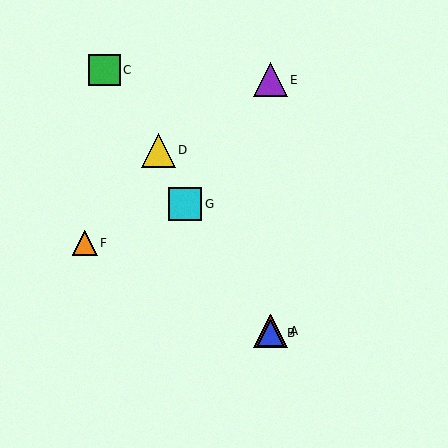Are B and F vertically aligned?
No, B is at x≈270 and F is at x≈85.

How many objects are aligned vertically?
3 objects (A, B, E) are aligned vertically.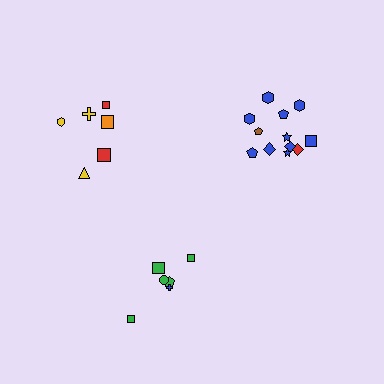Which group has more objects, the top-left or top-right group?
The top-right group.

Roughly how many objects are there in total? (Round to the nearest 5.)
Roughly 25 objects in total.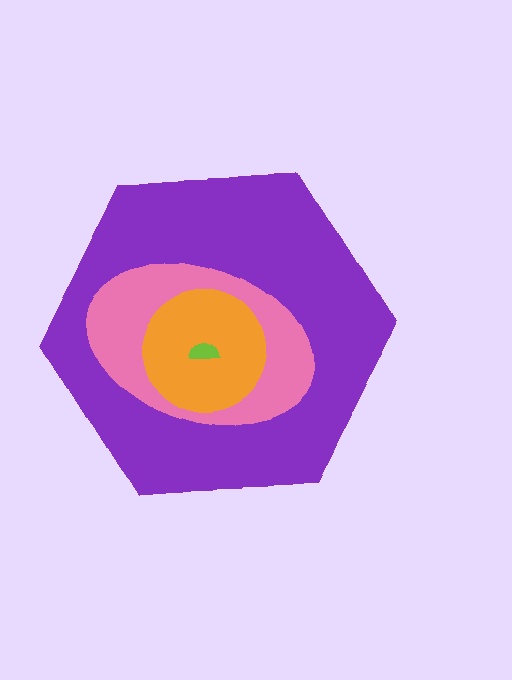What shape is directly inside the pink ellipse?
The orange circle.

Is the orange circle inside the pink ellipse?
Yes.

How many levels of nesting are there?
4.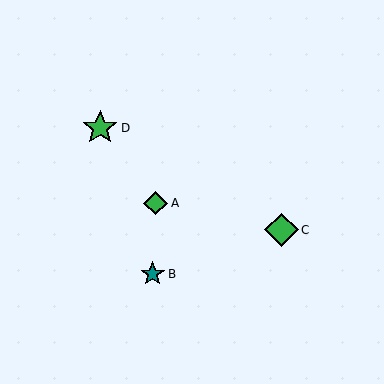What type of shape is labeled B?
Shape B is a teal star.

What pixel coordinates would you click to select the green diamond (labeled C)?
Click at (281, 230) to select the green diamond C.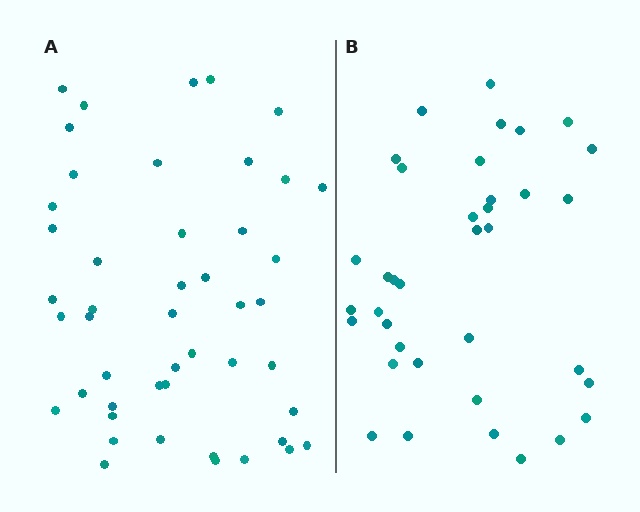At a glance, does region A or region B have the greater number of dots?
Region A (the left region) has more dots.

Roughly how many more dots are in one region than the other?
Region A has roughly 10 or so more dots than region B.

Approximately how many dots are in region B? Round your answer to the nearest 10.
About 40 dots. (The exact count is 37, which rounds to 40.)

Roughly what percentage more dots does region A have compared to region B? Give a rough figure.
About 25% more.